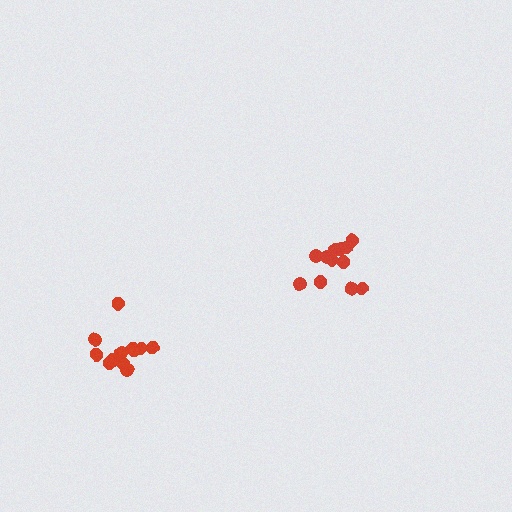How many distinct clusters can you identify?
There are 2 distinct clusters.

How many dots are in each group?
Group 1: 12 dots, Group 2: 12 dots (24 total).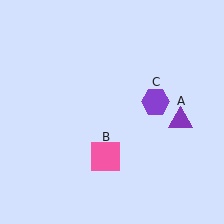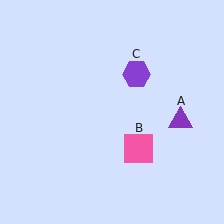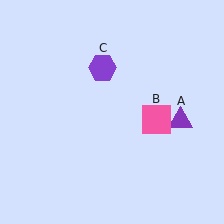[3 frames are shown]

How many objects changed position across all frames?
2 objects changed position: pink square (object B), purple hexagon (object C).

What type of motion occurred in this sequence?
The pink square (object B), purple hexagon (object C) rotated counterclockwise around the center of the scene.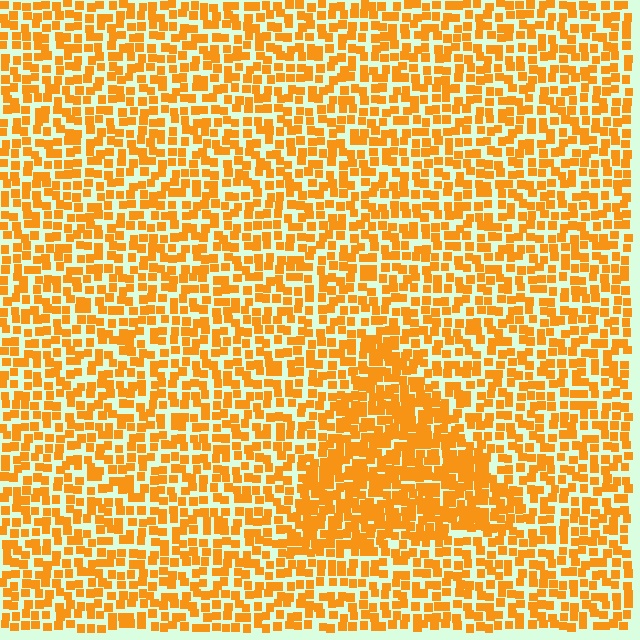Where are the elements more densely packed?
The elements are more densely packed inside the triangle boundary.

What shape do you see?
I see a triangle.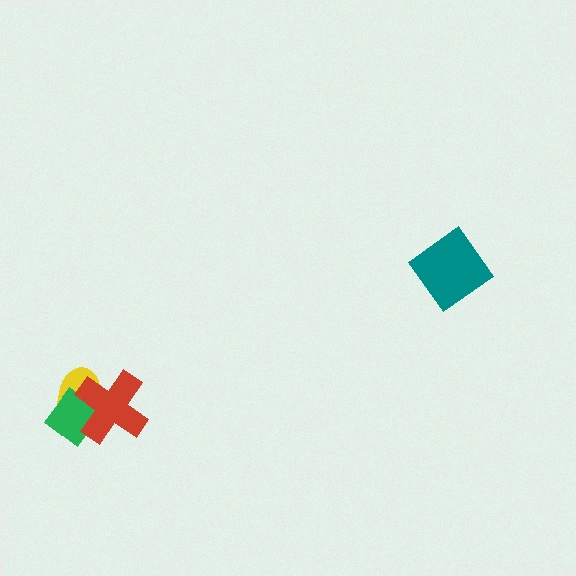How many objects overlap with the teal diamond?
0 objects overlap with the teal diamond.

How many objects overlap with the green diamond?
2 objects overlap with the green diamond.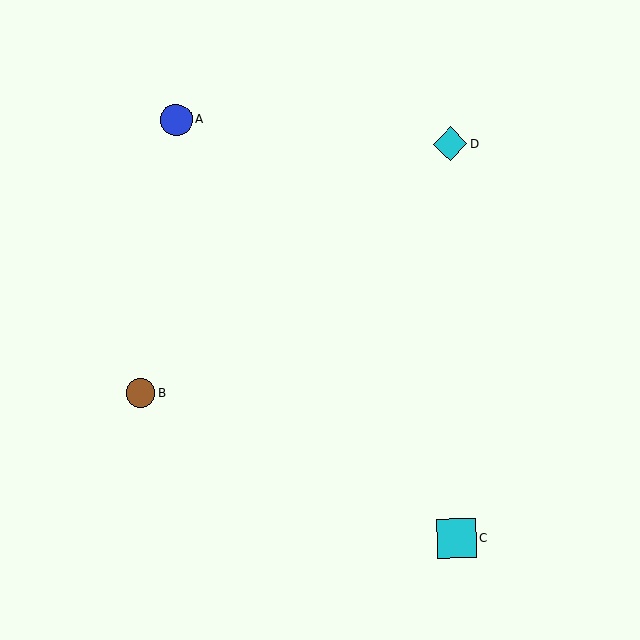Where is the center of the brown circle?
The center of the brown circle is at (140, 393).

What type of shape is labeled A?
Shape A is a blue circle.